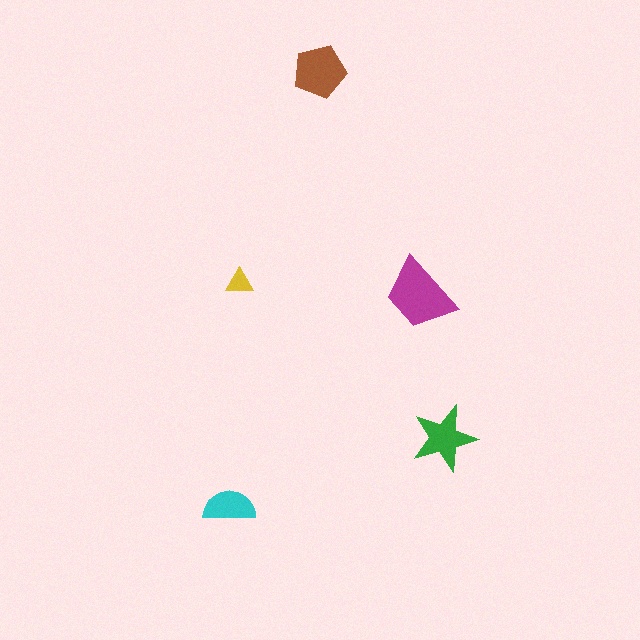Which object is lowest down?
The cyan semicircle is bottommost.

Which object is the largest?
The magenta trapezoid.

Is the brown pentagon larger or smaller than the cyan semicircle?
Larger.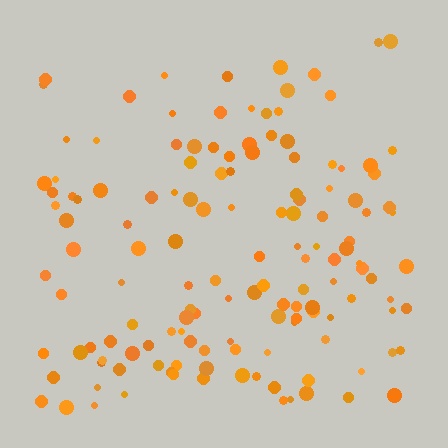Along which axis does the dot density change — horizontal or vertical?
Vertical.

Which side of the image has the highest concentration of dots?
The bottom.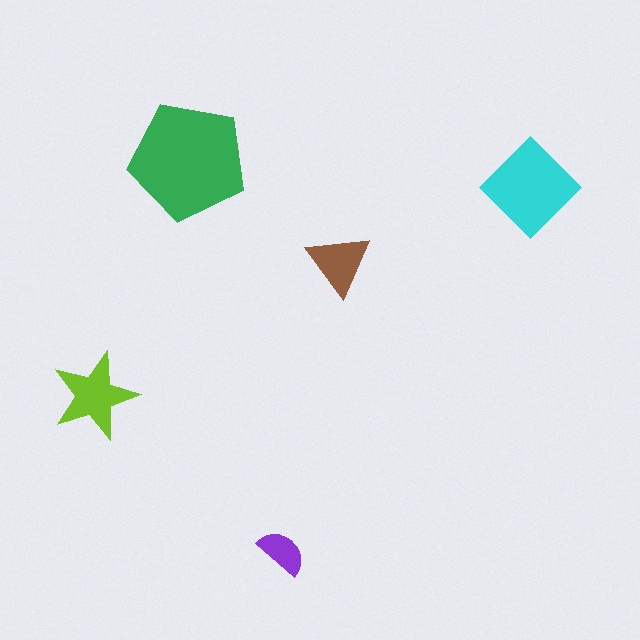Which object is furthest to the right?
The cyan diamond is rightmost.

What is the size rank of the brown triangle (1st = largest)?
4th.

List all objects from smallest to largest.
The purple semicircle, the brown triangle, the lime star, the cyan diamond, the green pentagon.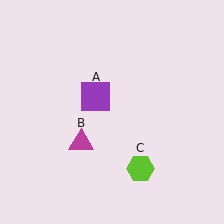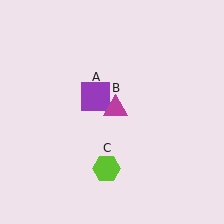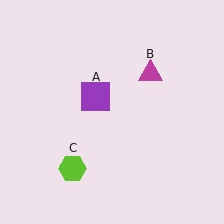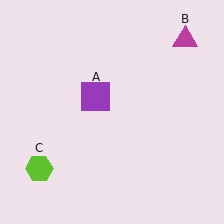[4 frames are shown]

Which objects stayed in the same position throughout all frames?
Purple square (object A) remained stationary.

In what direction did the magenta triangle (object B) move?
The magenta triangle (object B) moved up and to the right.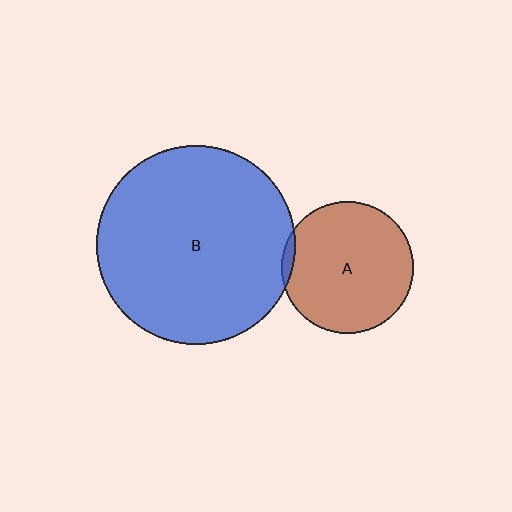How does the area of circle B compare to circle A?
Approximately 2.3 times.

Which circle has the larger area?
Circle B (blue).